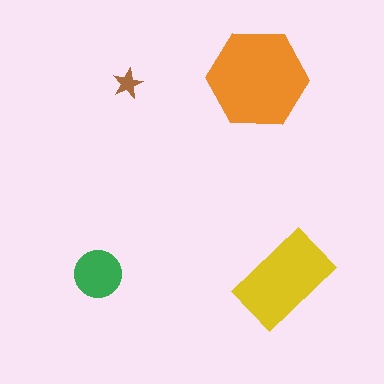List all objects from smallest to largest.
The brown star, the green circle, the yellow rectangle, the orange hexagon.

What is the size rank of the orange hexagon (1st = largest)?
1st.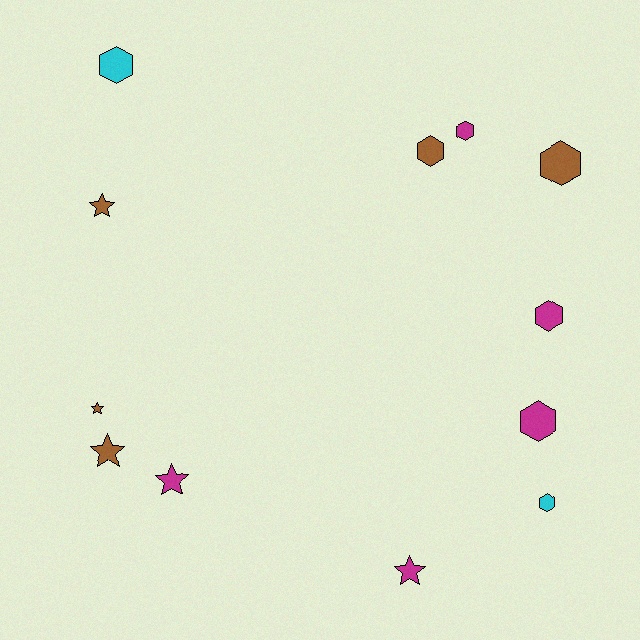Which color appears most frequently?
Brown, with 5 objects.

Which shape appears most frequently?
Hexagon, with 7 objects.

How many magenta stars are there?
There are 2 magenta stars.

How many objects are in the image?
There are 12 objects.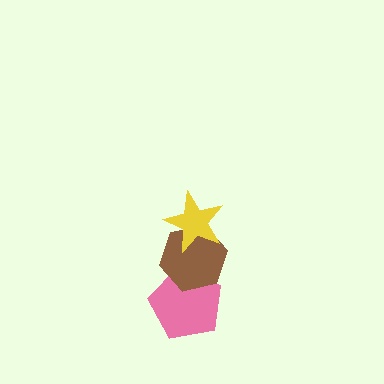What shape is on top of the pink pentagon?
The brown hexagon is on top of the pink pentagon.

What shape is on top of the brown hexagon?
The yellow star is on top of the brown hexagon.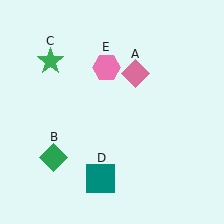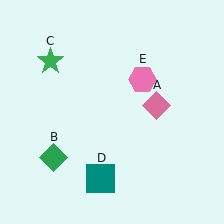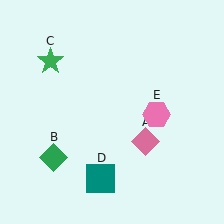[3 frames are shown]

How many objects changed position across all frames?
2 objects changed position: pink diamond (object A), pink hexagon (object E).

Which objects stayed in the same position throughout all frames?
Green diamond (object B) and green star (object C) and teal square (object D) remained stationary.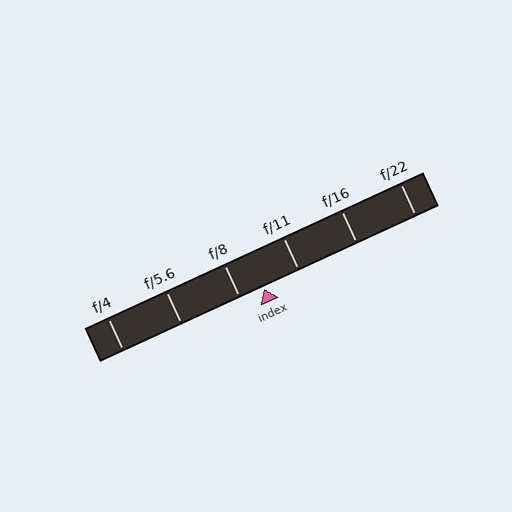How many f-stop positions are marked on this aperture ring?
There are 6 f-stop positions marked.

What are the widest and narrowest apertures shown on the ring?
The widest aperture shown is f/4 and the narrowest is f/22.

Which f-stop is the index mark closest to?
The index mark is closest to f/8.